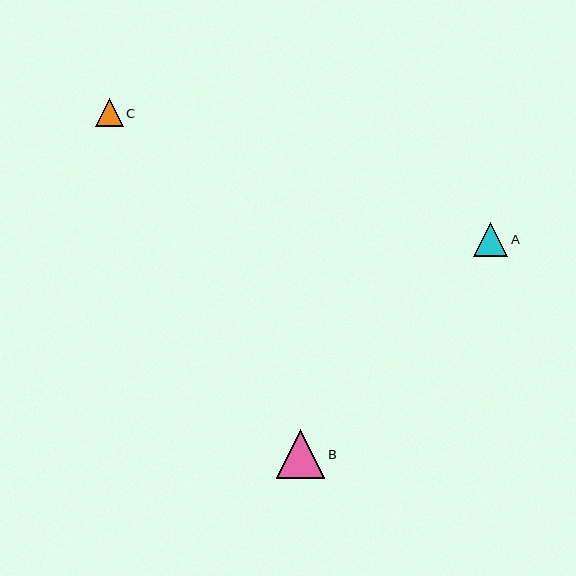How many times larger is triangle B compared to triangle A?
Triangle B is approximately 1.4 times the size of triangle A.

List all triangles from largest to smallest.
From largest to smallest: B, A, C.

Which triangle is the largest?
Triangle B is the largest with a size of approximately 48 pixels.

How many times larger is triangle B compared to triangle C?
Triangle B is approximately 1.7 times the size of triangle C.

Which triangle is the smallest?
Triangle C is the smallest with a size of approximately 28 pixels.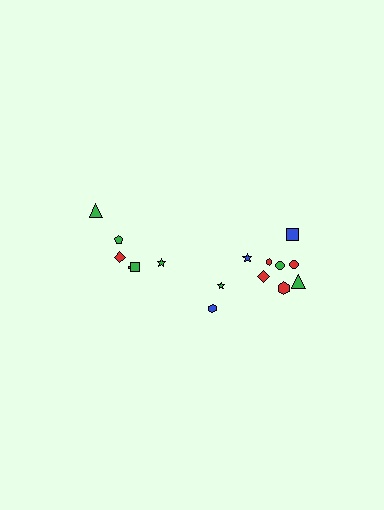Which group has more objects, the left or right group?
The right group.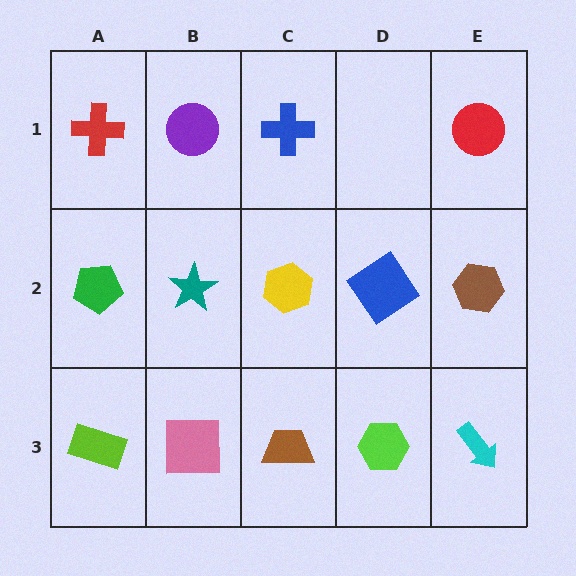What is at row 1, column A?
A red cross.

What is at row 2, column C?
A yellow hexagon.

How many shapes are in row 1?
4 shapes.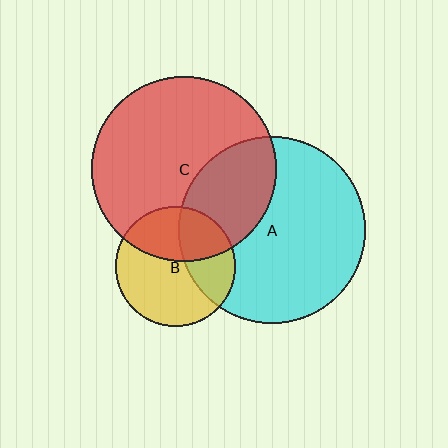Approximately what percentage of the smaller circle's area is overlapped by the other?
Approximately 30%.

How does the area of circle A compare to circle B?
Approximately 2.4 times.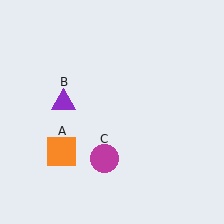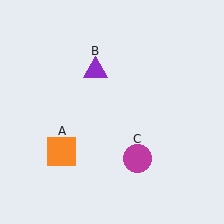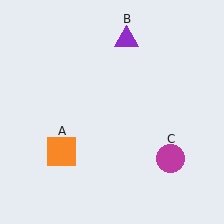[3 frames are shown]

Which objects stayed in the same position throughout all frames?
Orange square (object A) remained stationary.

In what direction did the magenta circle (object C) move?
The magenta circle (object C) moved right.